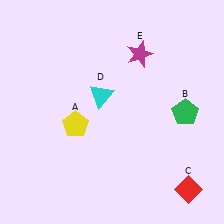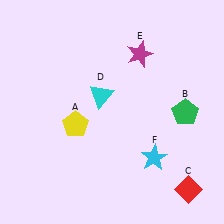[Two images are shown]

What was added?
A cyan star (F) was added in Image 2.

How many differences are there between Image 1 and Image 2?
There is 1 difference between the two images.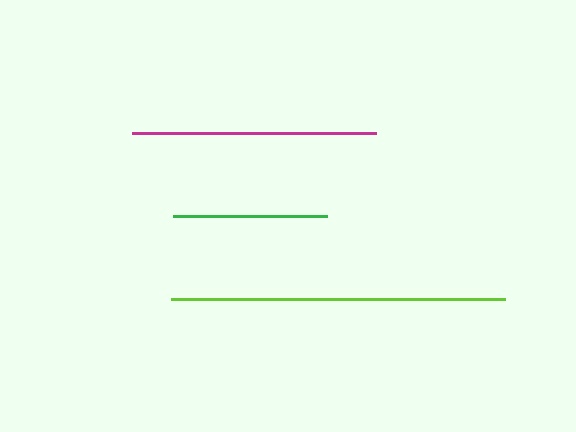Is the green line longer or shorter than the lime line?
The lime line is longer than the green line.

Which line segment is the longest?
The lime line is the longest at approximately 334 pixels.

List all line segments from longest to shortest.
From longest to shortest: lime, magenta, green.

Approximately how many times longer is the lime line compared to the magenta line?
The lime line is approximately 1.4 times the length of the magenta line.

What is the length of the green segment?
The green segment is approximately 155 pixels long.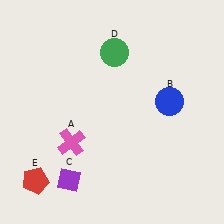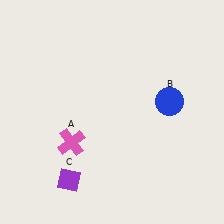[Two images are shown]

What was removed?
The green circle (D), the red pentagon (E) were removed in Image 2.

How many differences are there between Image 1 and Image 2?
There are 2 differences between the two images.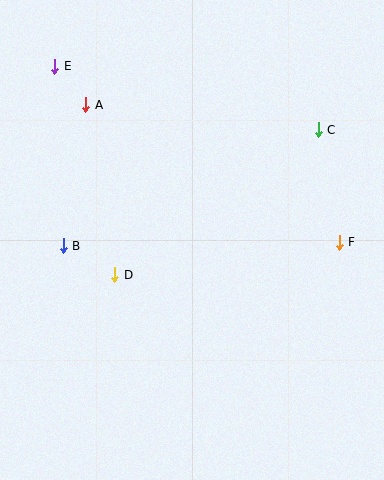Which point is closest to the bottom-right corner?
Point F is closest to the bottom-right corner.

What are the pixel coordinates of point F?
Point F is at (339, 242).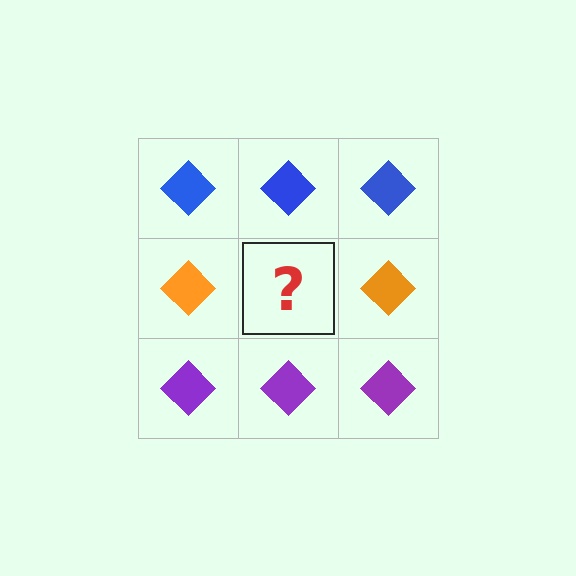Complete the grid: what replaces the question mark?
The question mark should be replaced with an orange diamond.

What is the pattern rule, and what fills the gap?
The rule is that each row has a consistent color. The gap should be filled with an orange diamond.